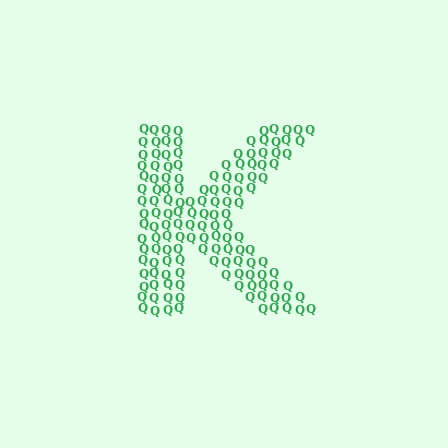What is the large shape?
The large shape is the letter K.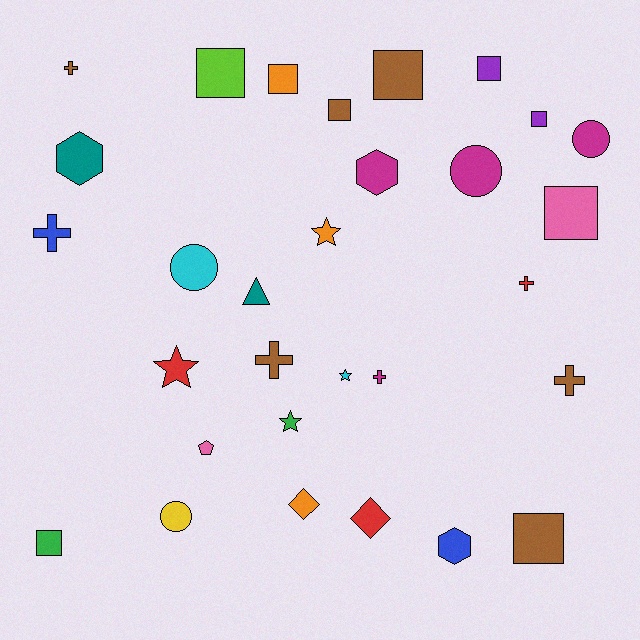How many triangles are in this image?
There is 1 triangle.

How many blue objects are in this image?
There are 2 blue objects.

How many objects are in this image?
There are 30 objects.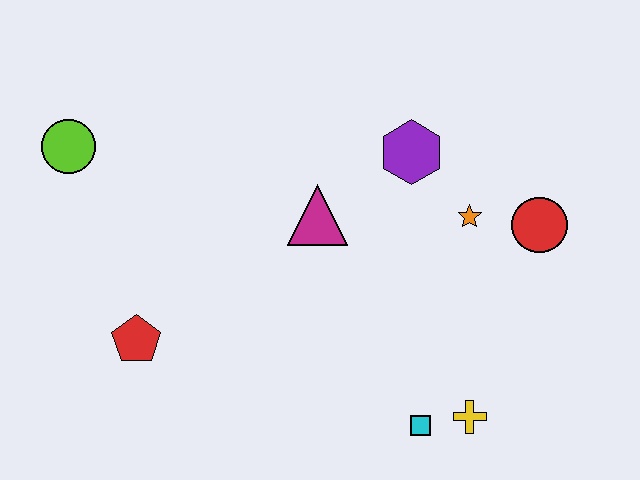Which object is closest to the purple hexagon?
The orange star is closest to the purple hexagon.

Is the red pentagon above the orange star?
No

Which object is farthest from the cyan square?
The lime circle is farthest from the cyan square.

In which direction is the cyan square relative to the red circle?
The cyan square is below the red circle.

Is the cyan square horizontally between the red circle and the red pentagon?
Yes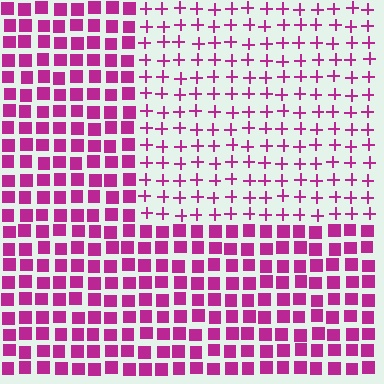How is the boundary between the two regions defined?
The boundary is defined by a change in element shape: plus signs inside vs. squares outside. All elements share the same color and spacing.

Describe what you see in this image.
The image is filled with small magenta elements arranged in a uniform grid. A rectangle-shaped region contains plus signs, while the surrounding area contains squares. The boundary is defined purely by the change in element shape.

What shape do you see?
I see a rectangle.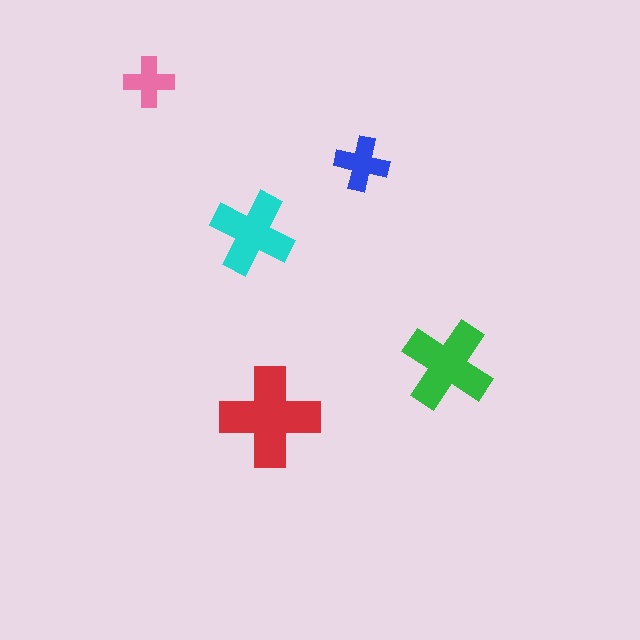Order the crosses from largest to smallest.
the red one, the green one, the cyan one, the blue one, the pink one.